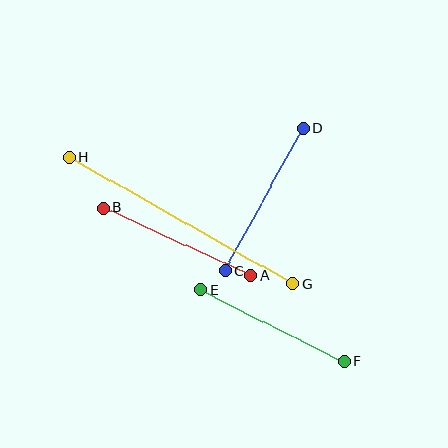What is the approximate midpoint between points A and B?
The midpoint is at approximately (177, 241) pixels.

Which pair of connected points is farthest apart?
Points G and H are farthest apart.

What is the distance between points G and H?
The distance is approximately 257 pixels.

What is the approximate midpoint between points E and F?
The midpoint is at approximately (272, 326) pixels.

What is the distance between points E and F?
The distance is approximately 160 pixels.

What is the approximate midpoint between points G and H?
The midpoint is at approximately (181, 221) pixels.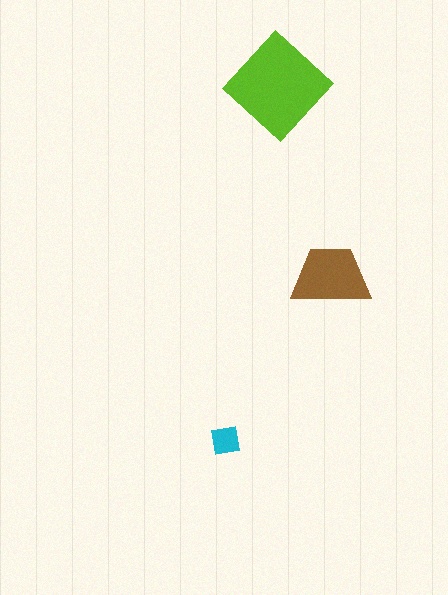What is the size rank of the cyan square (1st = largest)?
3rd.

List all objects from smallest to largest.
The cyan square, the brown trapezoid, the lime diamond.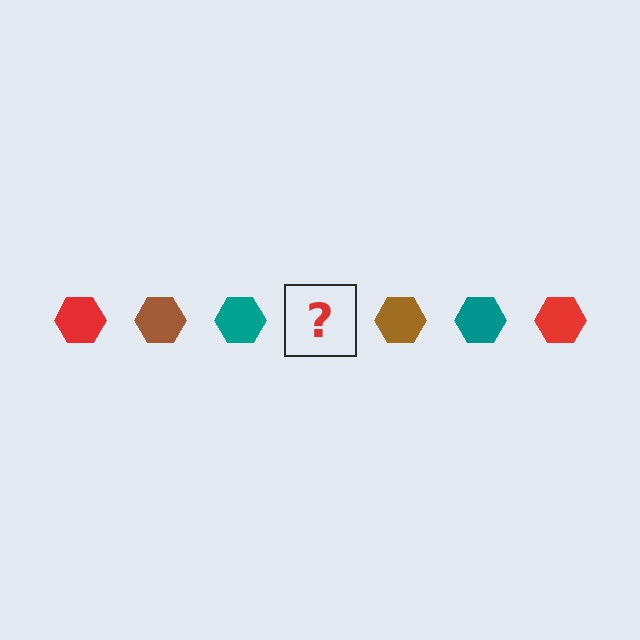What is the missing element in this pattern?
The missing element is a red hexagon.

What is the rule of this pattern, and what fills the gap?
The rule is that the pattern cycles through red, brown, teal hexagons. The gap should be filled with a red hexagon.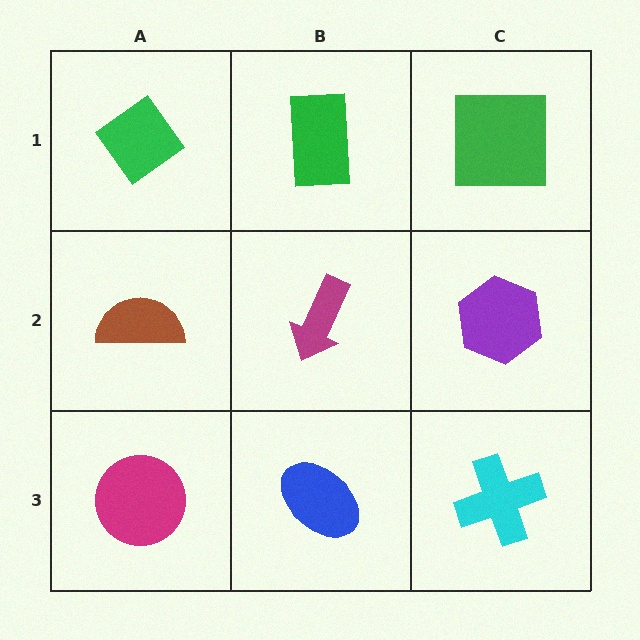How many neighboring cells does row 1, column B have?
3.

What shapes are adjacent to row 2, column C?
A green square (row 1, column C), a cyan cross (row 3, column C), a magenta arrow (row 2, column B).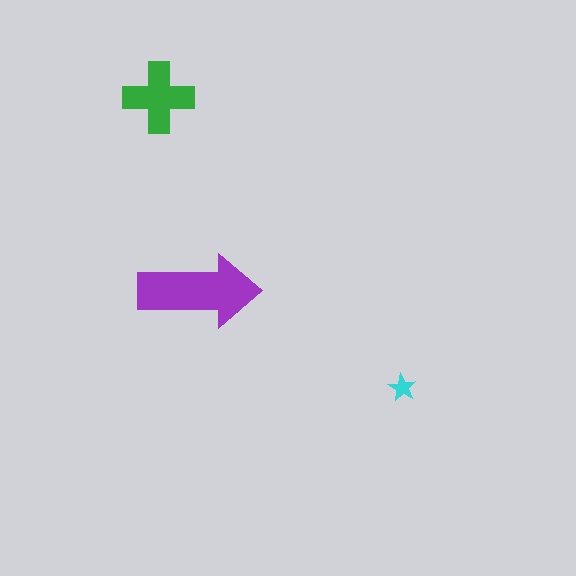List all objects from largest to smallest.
The purple arrow, the green cross, the cyan star.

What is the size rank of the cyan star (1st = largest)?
3rd.